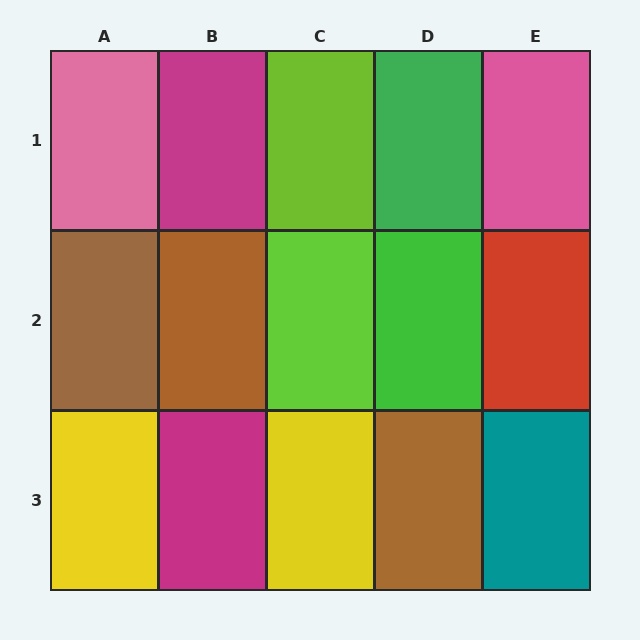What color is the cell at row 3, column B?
Magenta.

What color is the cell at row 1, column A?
Pink.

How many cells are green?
2 cells are green.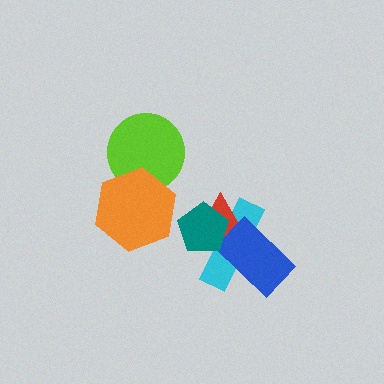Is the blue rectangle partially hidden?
No, no other shape covers it.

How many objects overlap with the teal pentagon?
2 objects overlap with the teal pentagon.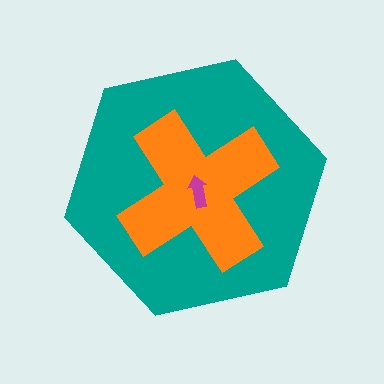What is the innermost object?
The magenta arrow.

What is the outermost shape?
The teal hexagon.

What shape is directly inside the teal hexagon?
The orange cross.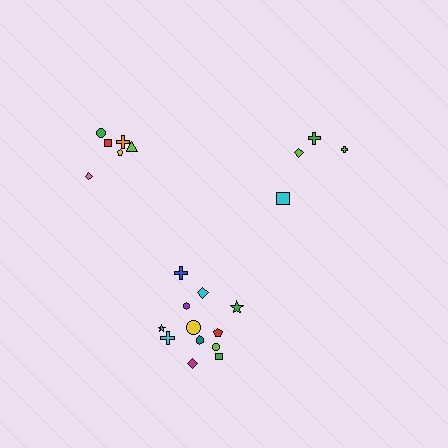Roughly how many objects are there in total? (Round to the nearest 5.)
Roughly 20 objects in total.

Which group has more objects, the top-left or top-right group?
The top-left group.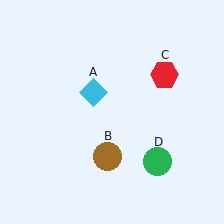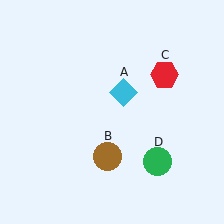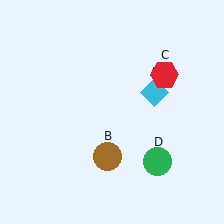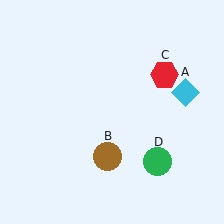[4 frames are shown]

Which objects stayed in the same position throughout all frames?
Brown circle (object B) and red hexagon (object C) and green circle (object D) remained stationary.